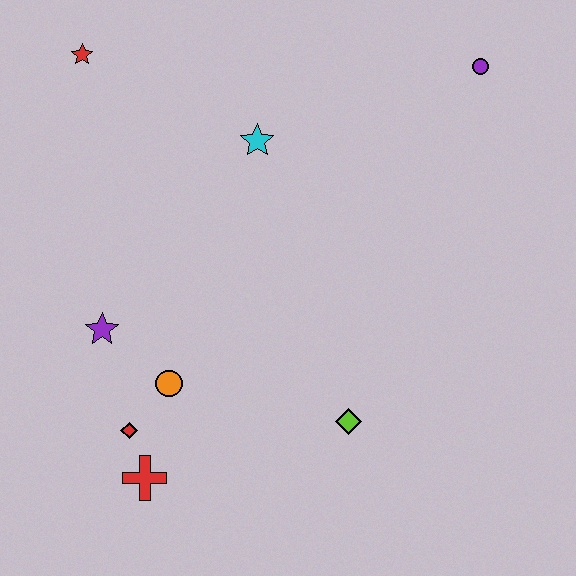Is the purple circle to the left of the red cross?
No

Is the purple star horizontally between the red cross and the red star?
Yes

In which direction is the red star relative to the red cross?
The red star is above the red cross.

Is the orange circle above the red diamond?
Yes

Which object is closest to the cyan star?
The red star is closest to the cyan star.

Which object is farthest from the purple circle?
The red cross is farthest from the purple circle.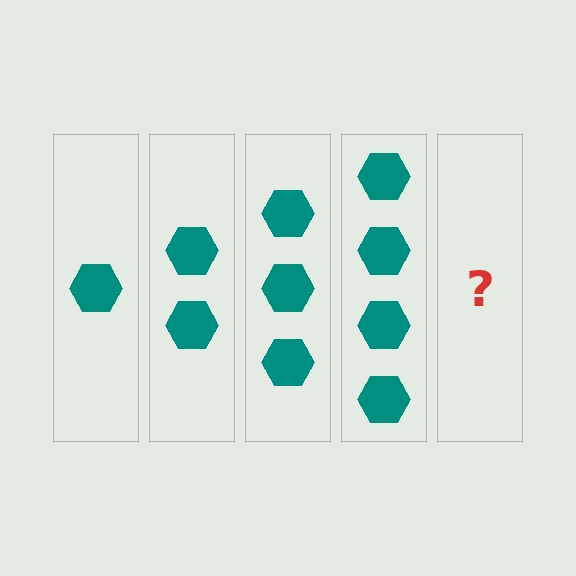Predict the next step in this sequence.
The next step is 5 hexagons.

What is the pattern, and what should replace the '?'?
The pattern is that each step adds one more hexagon. The '?' should be 5 hexagons.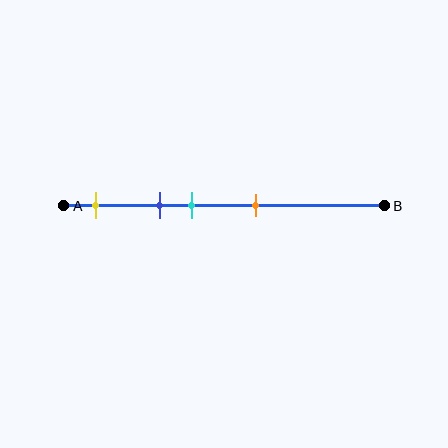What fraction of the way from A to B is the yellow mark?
The yellow mark is approximately 10% (0.1) of the way from A to B.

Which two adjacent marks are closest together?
The blue and cyan marks are the closest adjacent pair.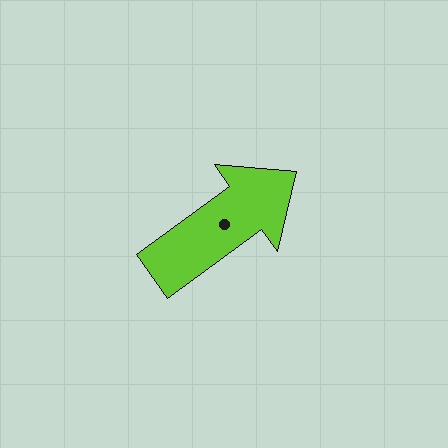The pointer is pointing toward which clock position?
Roughly 2 o'clock.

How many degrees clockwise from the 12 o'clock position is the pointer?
Approximately 54 degrees.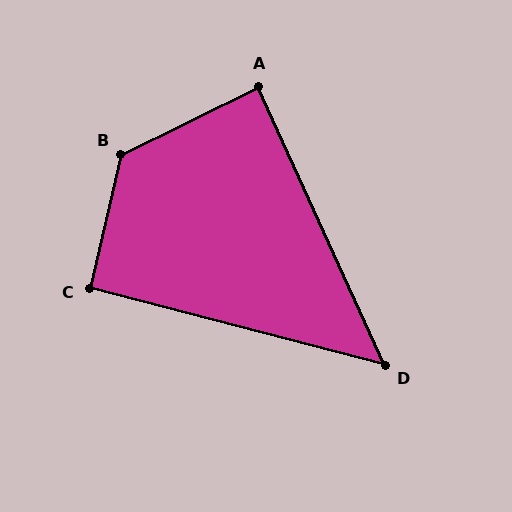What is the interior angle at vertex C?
Approximately 92 degrees (approximately right).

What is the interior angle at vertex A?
Approximately 88 degrees (approximately right).